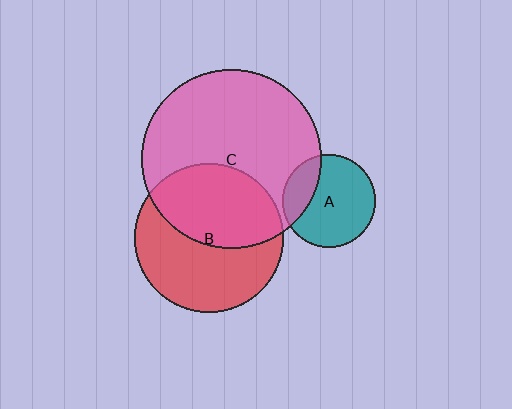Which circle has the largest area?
Circle C (pink).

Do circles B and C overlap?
Yes.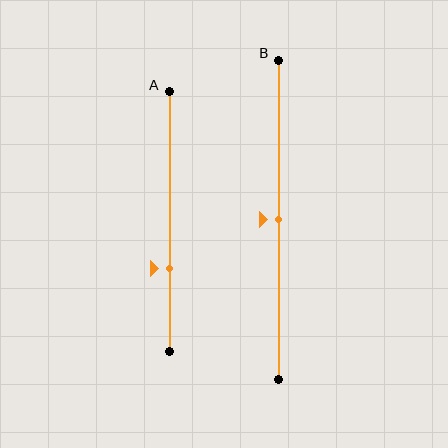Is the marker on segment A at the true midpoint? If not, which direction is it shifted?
No, the marker on segment A is shifted downward by about 18% of the segment length.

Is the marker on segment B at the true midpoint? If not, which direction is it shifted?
Yes, the marker on segment B is at the true midpoint.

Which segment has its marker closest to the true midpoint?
Segment B has its marker closest to the true midpoint.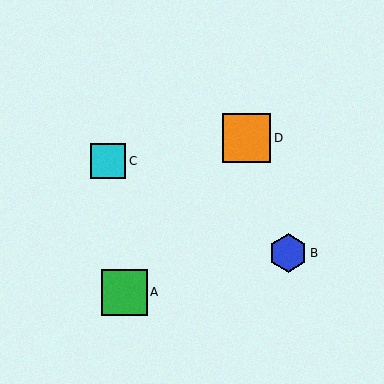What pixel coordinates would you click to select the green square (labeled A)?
Click at (124, 292) to select the green square A.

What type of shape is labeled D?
Shape D is an orange square.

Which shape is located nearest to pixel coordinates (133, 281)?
The green square (labeled A) at (124, 292) is nearest to that location.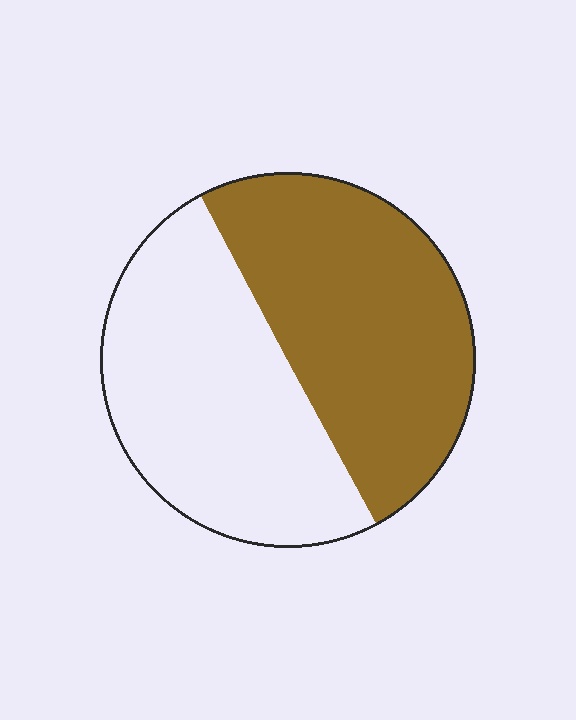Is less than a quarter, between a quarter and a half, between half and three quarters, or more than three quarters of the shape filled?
Between half and three quarters.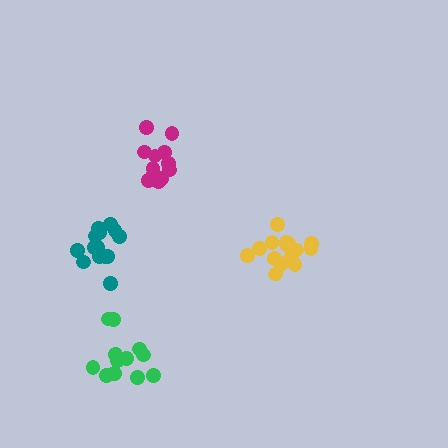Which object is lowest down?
The green cluster is bottommost.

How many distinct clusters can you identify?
There are 4 distinct clusters.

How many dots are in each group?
Group 1: 12 dots, Group 2: 14 dots, Group 3: 16 dots, Group 4: 13 dots (55 total).